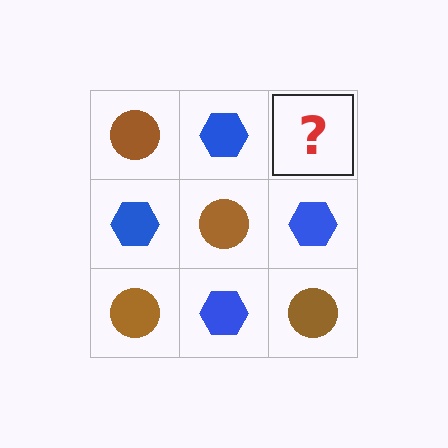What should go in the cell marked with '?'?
The missing cell should contain a brown circle.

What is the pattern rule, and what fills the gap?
The rule is that it alternates brown circle and blue hexagon in a checkerboard pattern. The gap should be filled with a brown circle.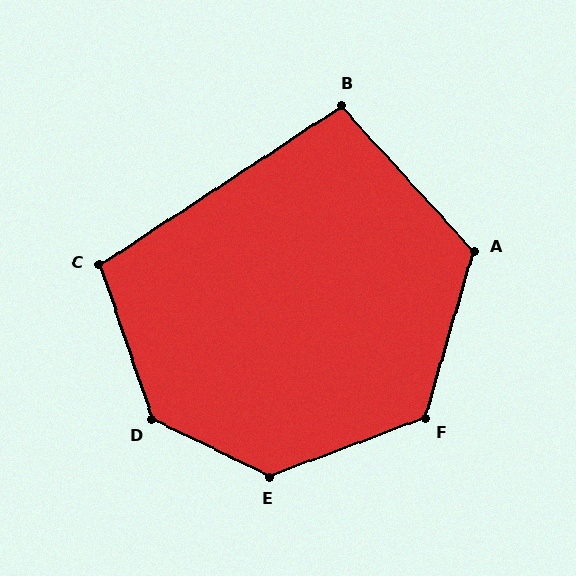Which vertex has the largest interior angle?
D, at approximately 134 degrees.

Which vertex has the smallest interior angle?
B, at approximately 99 degrees.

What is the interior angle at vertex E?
Approximately 134 degrees (obtuse).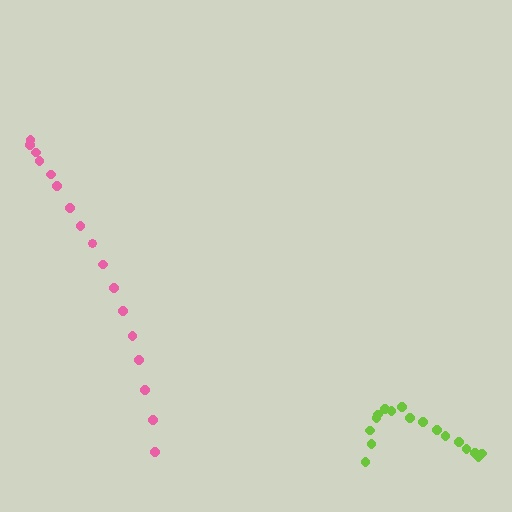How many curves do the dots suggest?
There are 2 distinct paths.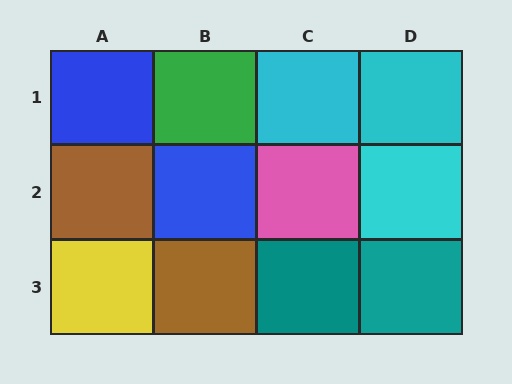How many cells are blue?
2 cells are blue.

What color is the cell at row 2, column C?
Pink.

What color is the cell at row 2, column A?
Brown.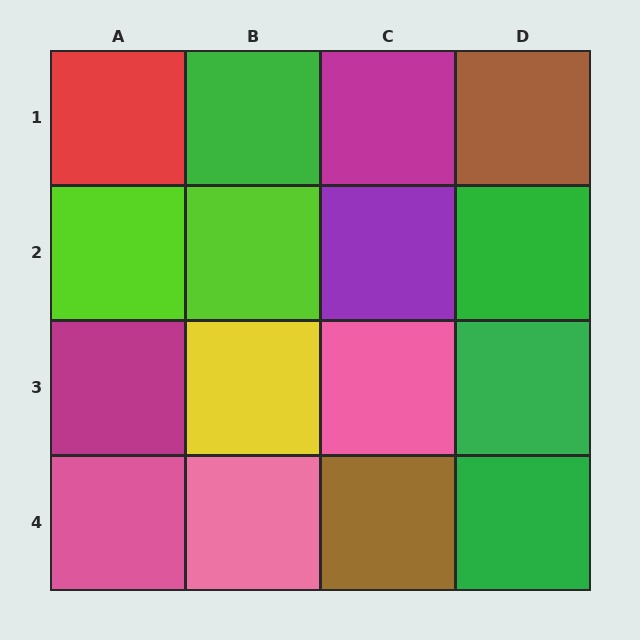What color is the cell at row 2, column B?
Lime.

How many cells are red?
1 cell is red.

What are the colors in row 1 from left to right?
Red, green, magenta, brown.